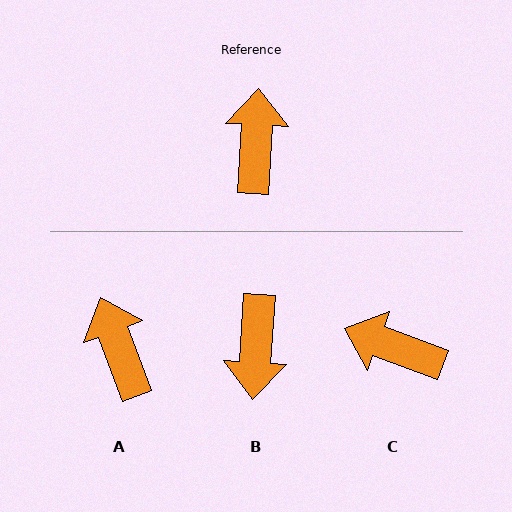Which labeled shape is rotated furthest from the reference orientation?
B, about 179 degrees away.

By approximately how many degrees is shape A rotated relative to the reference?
Approximately 24 degrees counter-clockwise.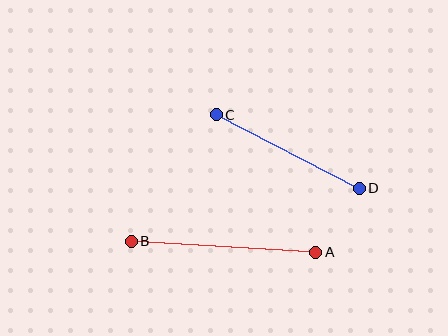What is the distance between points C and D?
The distance is approximately 161 pixels.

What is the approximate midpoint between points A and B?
The midpoint is at approximately (223, 247) pixels.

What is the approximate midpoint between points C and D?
The midpoint is at approximately (288, 151) pixels.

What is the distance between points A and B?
The distance is approximately 185 pixels.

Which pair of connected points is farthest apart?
Points A and B are farthest apart.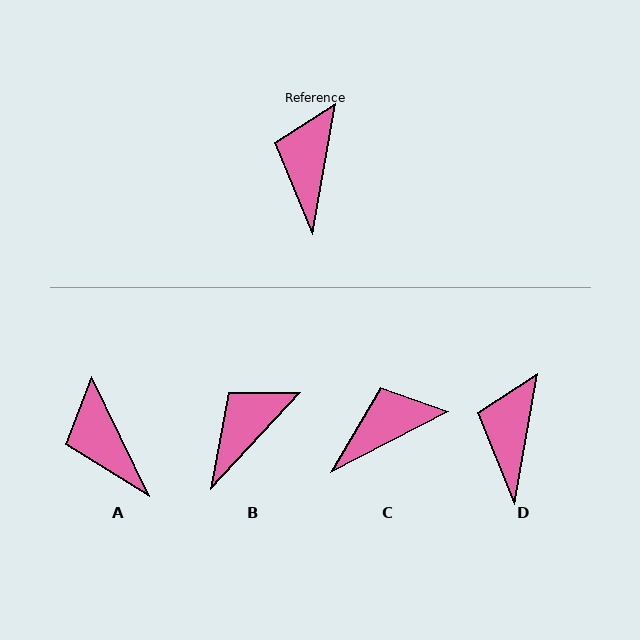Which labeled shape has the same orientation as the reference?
D.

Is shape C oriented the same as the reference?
No, it is off by about 53 degrees.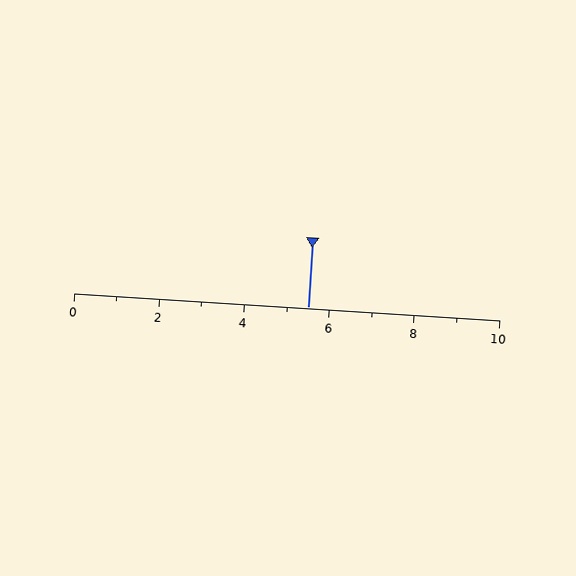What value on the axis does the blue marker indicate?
The marker indicates approximately 5.5.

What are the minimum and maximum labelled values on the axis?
The axis runs from 0 to 10.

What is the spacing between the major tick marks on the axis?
The major ticks are spaced 2 apart.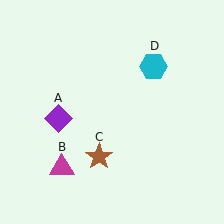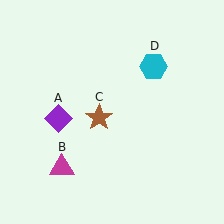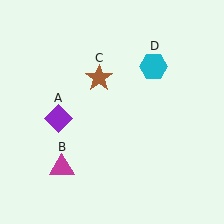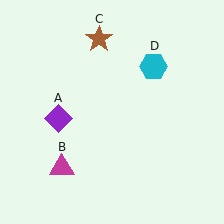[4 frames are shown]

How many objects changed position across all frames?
1 object changed position: brown star (object C).